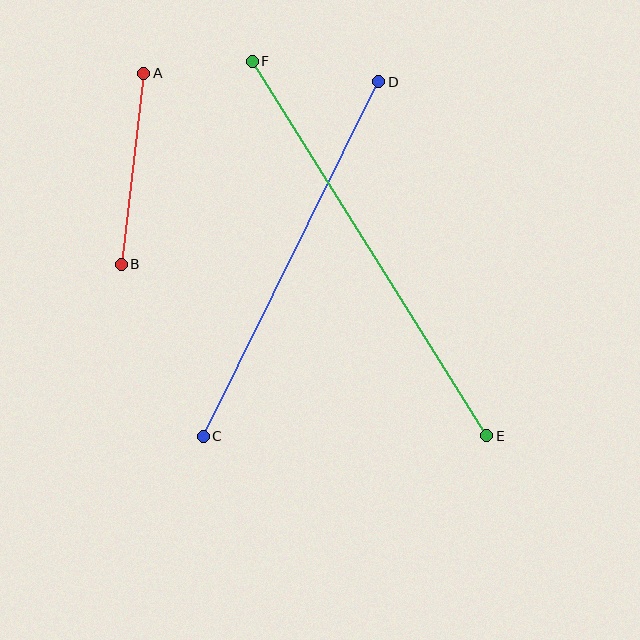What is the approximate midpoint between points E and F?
The midpoint is at approximately (370, 248) pixels.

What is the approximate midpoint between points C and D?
The midpoint is at approximately (291, 259) pixels.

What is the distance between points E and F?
The distance is approximately 442 pixels.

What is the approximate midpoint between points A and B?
The midpoint is at approximately (133, 169) pixels.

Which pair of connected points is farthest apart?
Points E and F are farthest apart.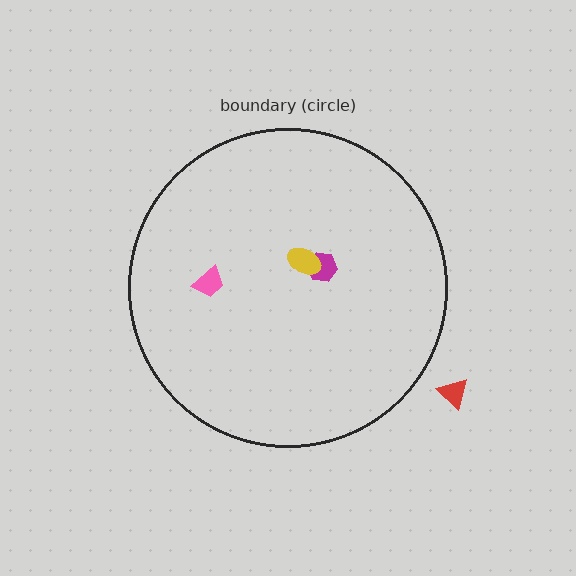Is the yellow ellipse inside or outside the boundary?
Inside.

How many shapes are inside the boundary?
3 inside, 1 outside.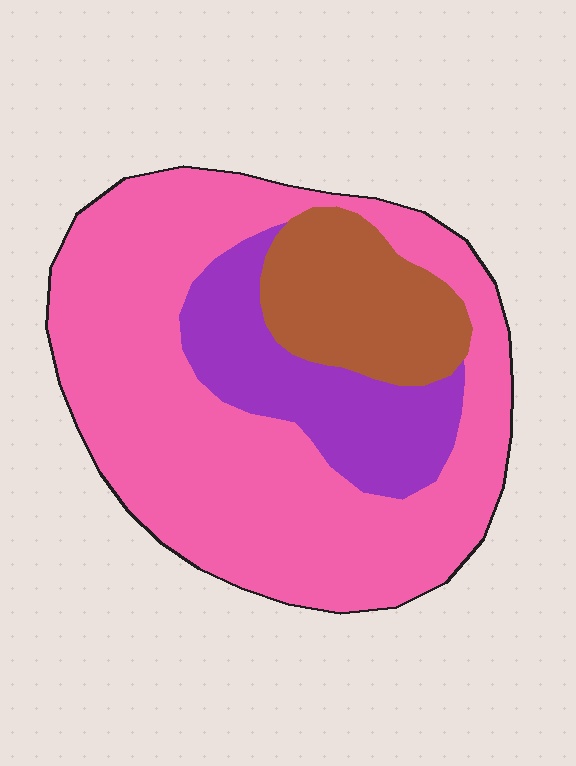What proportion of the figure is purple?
Purple takes up between a sixth and a third of the figure.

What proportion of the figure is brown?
Brown takes up about one sixth (1/6) of the figure.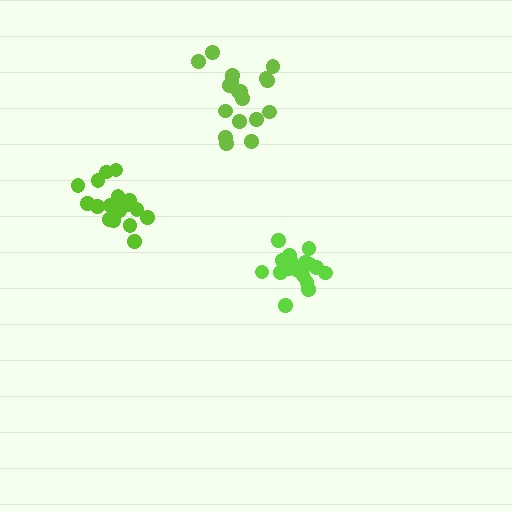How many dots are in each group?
Group 1: 18 dots, Group 2: 18 dots, Group 3: 17 dots (53 total).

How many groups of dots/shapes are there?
There are 3 groups.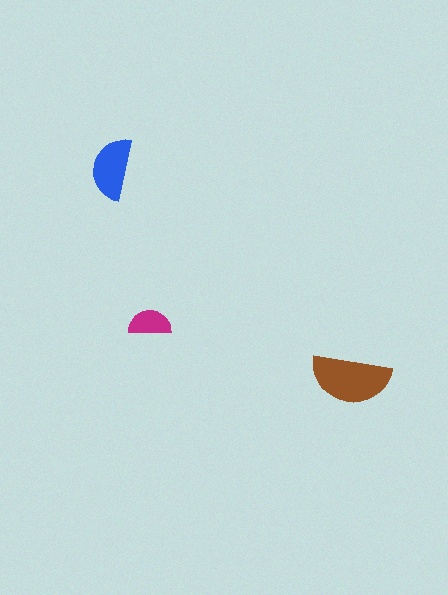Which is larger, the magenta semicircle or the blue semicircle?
The blue one.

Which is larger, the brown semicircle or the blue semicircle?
The brown one.